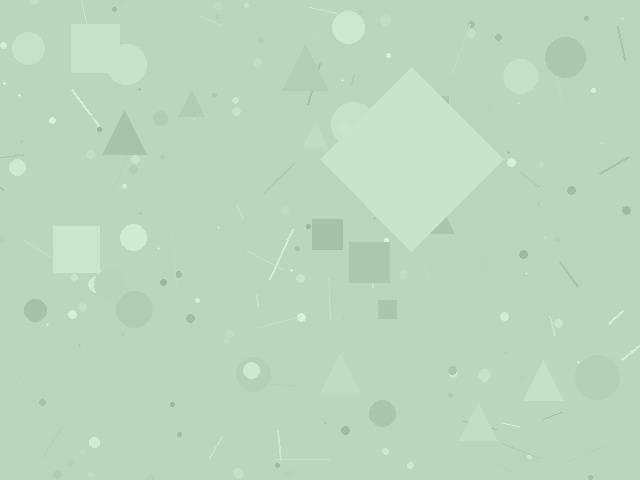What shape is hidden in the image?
A diamond is hidden in the image.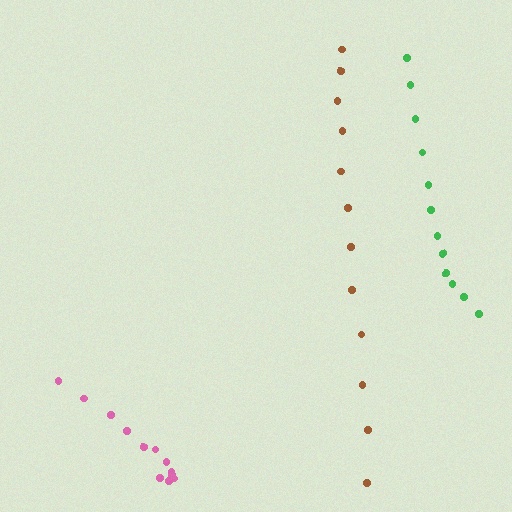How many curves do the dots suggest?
There are 3 distinct paths.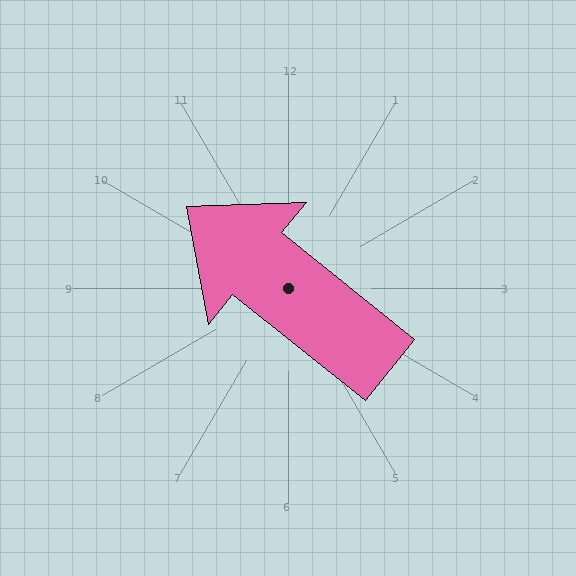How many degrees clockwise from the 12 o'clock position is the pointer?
Approximately 309 degrees.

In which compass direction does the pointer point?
Northwest.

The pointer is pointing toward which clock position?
Roughly 10 o'clock.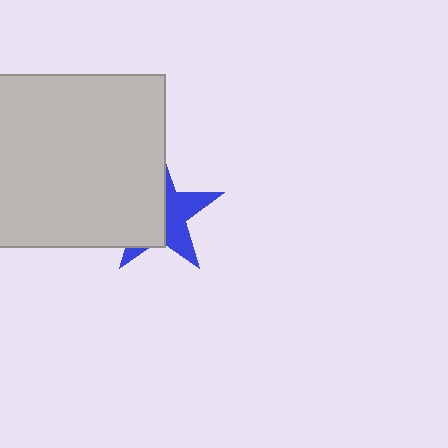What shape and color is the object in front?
The object in front is a light gray square.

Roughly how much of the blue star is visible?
About half of it is visible (roughly 45%).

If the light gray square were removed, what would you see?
You would see the complete blue star.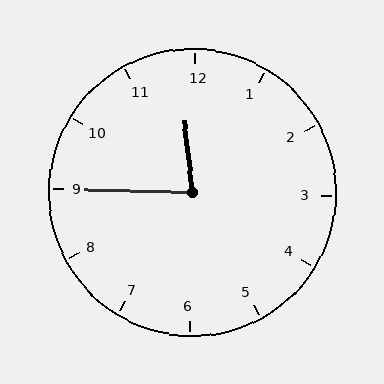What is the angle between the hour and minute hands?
Approximately 82 degrees.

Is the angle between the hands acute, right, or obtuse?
It is acute.